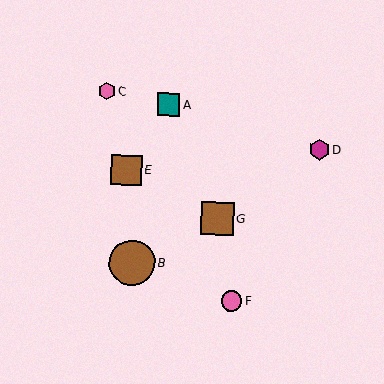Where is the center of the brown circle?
The center of the brown circle is at (132, 263).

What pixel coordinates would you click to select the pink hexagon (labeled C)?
Click at (107, 91) to select the pink hexagon C.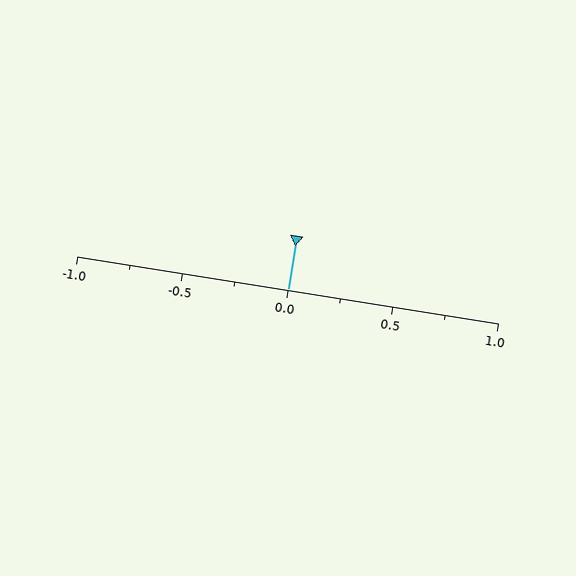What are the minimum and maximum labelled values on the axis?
The axis runs from -1.0 to 1.0.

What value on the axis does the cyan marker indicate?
The marker indicates approximately 0.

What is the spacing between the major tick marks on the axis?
The major ticks are spaced 0.5 apart.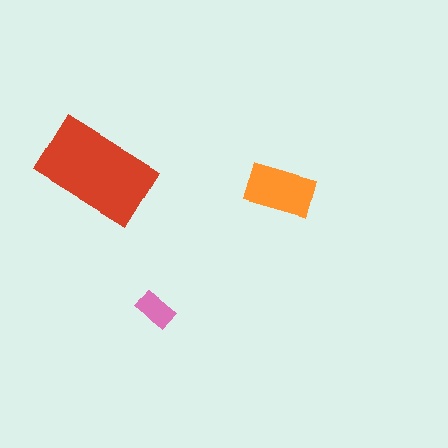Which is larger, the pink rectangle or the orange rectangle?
The orange one.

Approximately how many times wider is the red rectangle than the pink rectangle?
About 3 times wider.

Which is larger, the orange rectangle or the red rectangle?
The red one.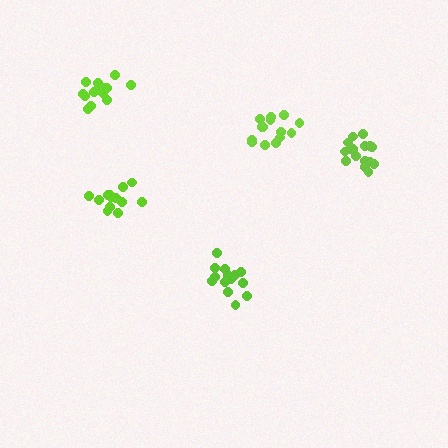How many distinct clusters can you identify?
There are 5 distinct clusters.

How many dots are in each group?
Group 1: 14 dots, Group 2: 14 dots, Group 3: 15 dots, Group 4: 13 dots, Group 5: 16 dots (72 total).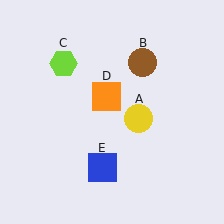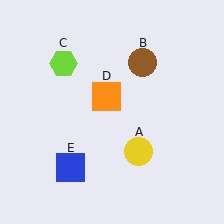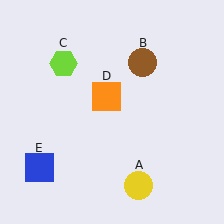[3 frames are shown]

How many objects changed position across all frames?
2 objects changed position: yellow circle (object A), blue square (object E).